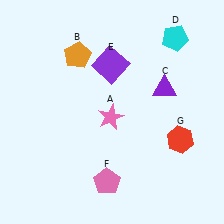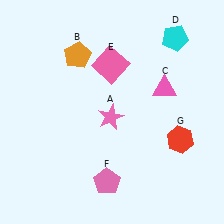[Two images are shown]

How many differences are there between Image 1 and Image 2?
There are 2 differences between the two images.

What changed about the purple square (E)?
In Image 1, E is purple. In Image 2, it changed to pink.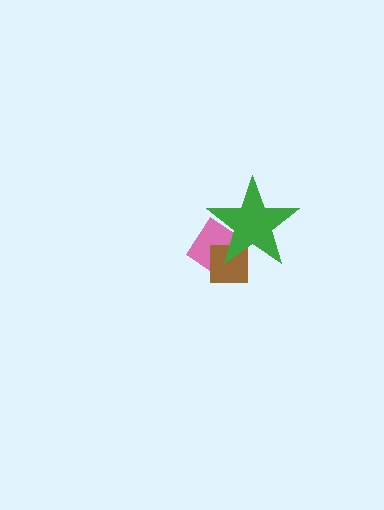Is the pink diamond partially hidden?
Yes, it is partially covered by another shape.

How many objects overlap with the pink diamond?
2 objects overlap with the pink diamond.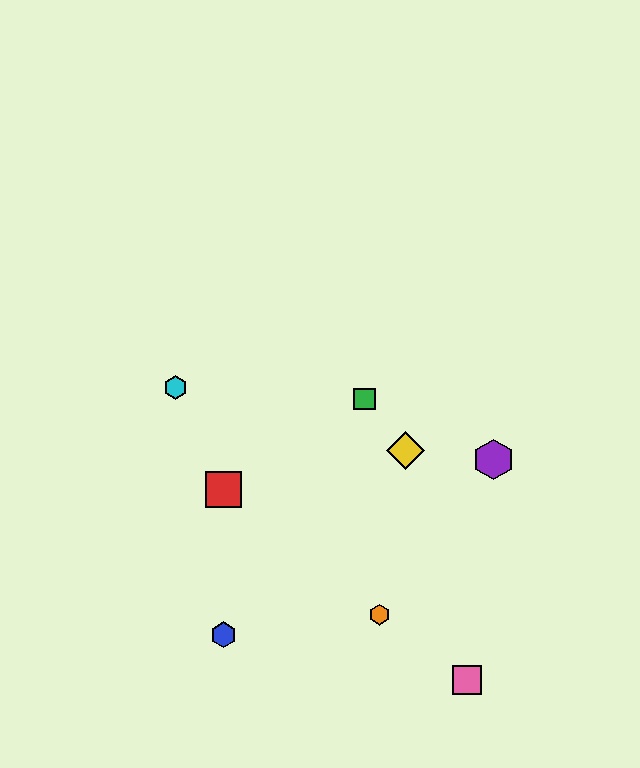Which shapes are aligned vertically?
The red square, the blue hexagon are aligned vertically.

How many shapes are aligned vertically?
2 shapes (the red square, the blue hexagon) are aligned vertically.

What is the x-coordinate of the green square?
The green square is at x≈364.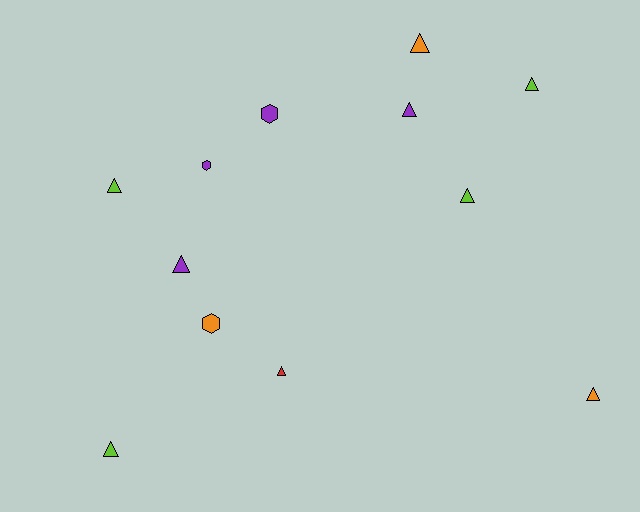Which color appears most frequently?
Lime, with 4 objects.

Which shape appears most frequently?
Triangle, with 9 objects.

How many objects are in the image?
There are 12 objects.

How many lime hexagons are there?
There are no lime hexagons.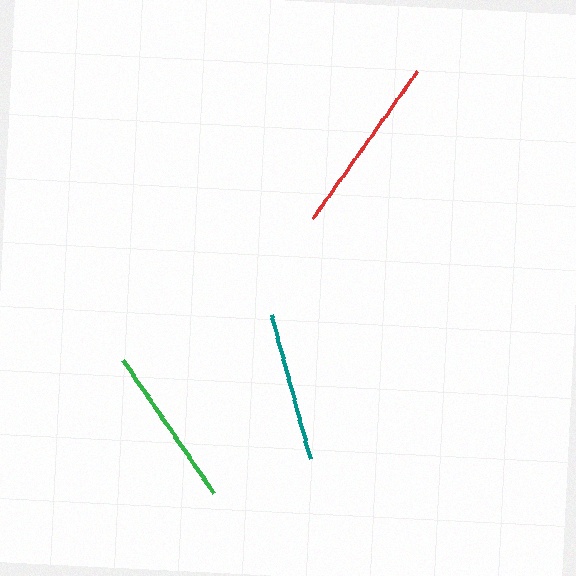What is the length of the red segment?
The red segment is approximately 180 pixels long.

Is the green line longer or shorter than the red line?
The red line is longer than the green line.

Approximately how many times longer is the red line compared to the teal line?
The red line is approximately 1.2 times the length of the teal line.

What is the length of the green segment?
The green segment is approximately 160 pixels long.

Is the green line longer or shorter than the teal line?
The green line is longer than the teal line.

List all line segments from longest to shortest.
From longest to shortest: red, green, teal.